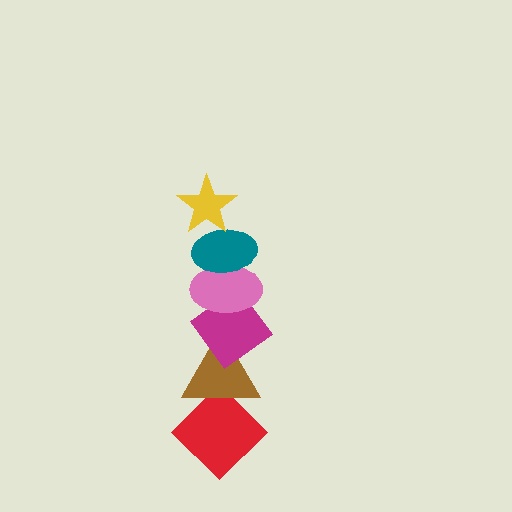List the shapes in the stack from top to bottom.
From top to bottom: the yellow star, the teal ellipse, the pink ellipse, the magenta diamond, the brown triangle, the red diamond.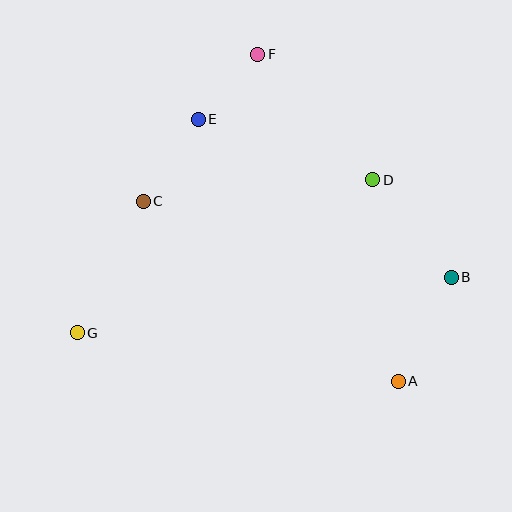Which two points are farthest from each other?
Points B and G are farthest from each other.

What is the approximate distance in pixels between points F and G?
The distance between F and G is approximately 332 pixels.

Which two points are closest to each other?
Points E and F are closest to each other.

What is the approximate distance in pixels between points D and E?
The distance between D and E is approximately 185 pixels.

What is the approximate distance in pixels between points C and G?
The distance between C and G is approximately 147 pixels.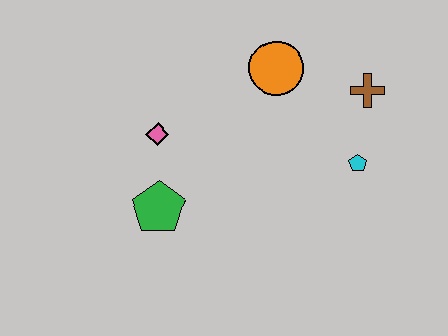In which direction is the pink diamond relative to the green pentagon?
The pink diamond is above the green pentagon.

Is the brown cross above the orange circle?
No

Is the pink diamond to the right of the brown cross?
No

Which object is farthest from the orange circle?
The green pentagon is farthest from the orange circle.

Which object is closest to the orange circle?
The brown cross is closest to the orange circle.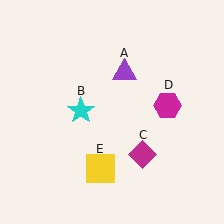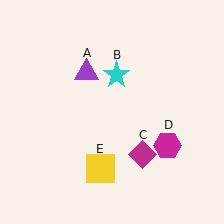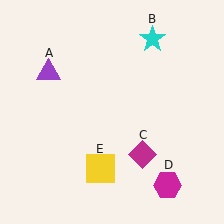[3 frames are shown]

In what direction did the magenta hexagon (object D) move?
The magenta hexagon (object D) moved down.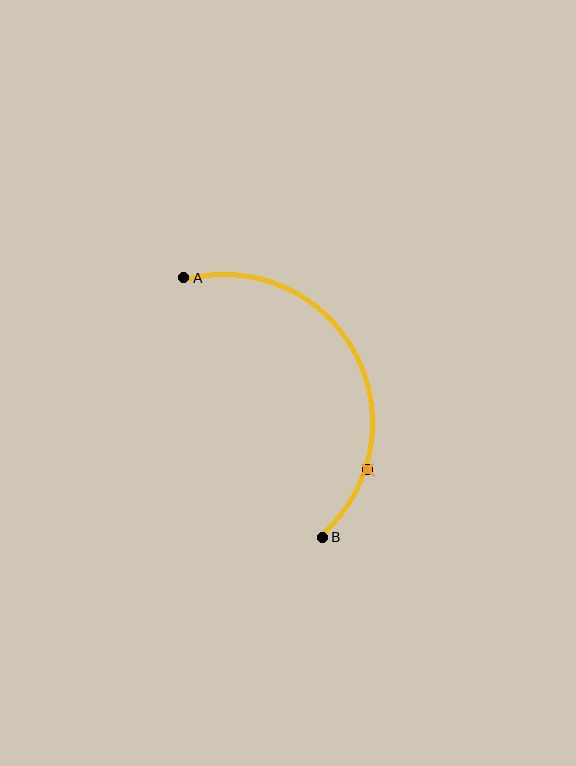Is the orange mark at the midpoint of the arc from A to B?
No. The orange mark lies on the arc but is closer to endpoint B. The arc midpoint would be at the point on the curve equidistant along the arc from both A and B.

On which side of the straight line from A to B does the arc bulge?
The arc bulges to the right of the straight line connecting A and B.